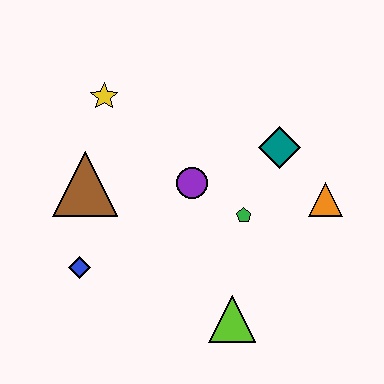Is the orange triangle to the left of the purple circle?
No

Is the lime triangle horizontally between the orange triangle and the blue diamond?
Yes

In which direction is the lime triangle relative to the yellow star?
The lime triangle is below the yellow star.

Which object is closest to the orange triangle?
The teal diamond is closest to the orange triangle.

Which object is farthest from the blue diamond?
The orange triangle is farthest from the blue diamond.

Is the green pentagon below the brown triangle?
Yes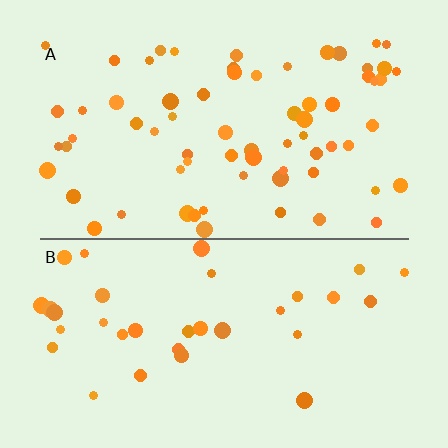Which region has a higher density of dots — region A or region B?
A (the top).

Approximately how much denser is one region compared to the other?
Approximately 2.0× — region A over region B.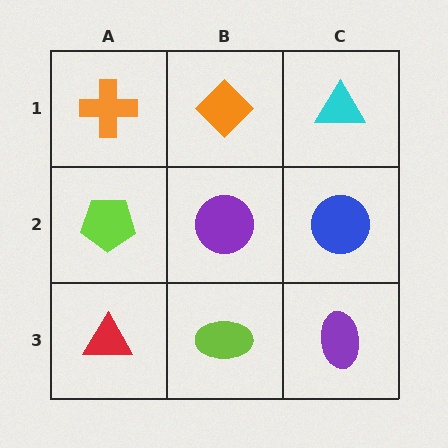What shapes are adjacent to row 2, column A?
An orange cross (row 1, column A), a red triangle (row 3, column A), a purple circle (row 2, column B).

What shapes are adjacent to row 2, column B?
An orange diamond (row 1, column B), a lime ellipse (row 3, column B), a lime pentagon (row 2, column A), a blue circle (row 2, column C).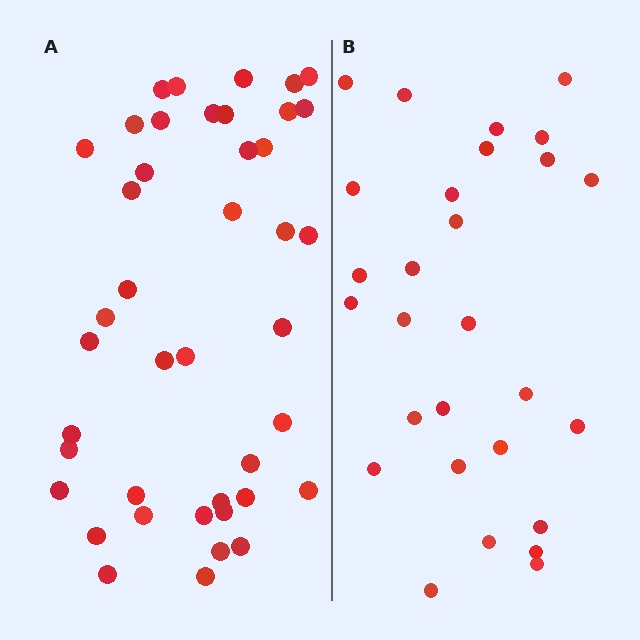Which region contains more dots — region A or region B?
Region A (the left region) has more dots.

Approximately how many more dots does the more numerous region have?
Region A has approximately 15 more dots than region B.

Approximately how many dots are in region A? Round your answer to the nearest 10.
About 40 dots. (The exact count is 42, which rounds to 40.)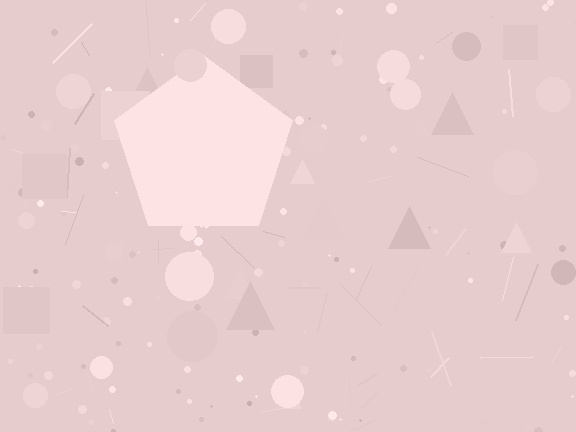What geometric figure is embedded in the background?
A pentagon is embedded in the background.